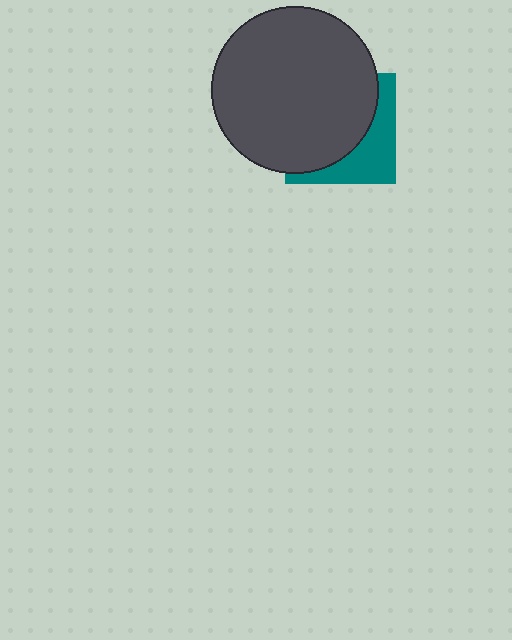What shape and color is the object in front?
The object in front is a dark gray circle.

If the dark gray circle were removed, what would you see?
You would see the complete teal square.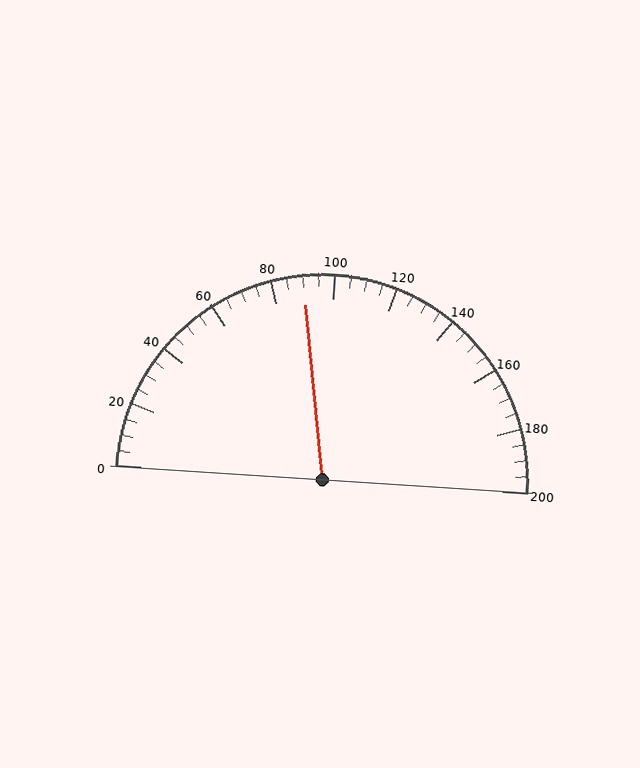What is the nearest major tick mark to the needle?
The nearest major tick mark is 80.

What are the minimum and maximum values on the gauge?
The gauge ranges from 0 to 200.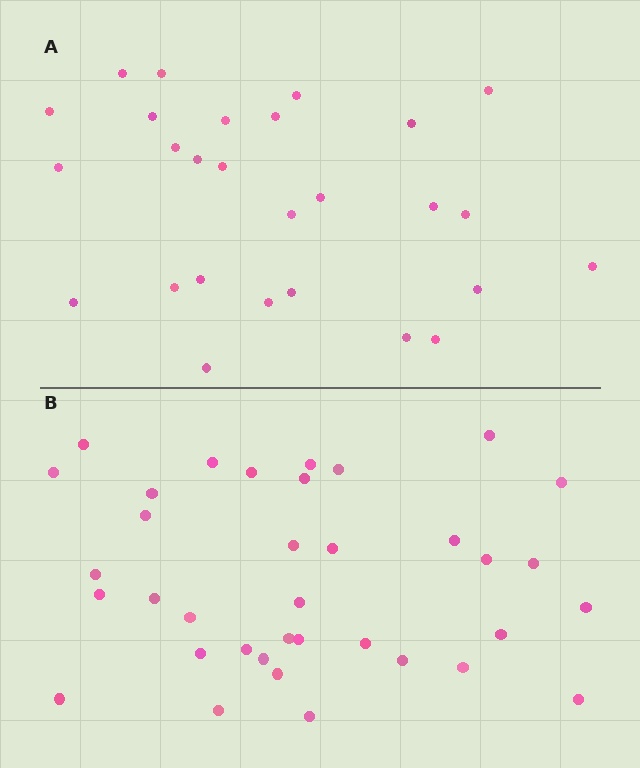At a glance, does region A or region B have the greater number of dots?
Region B (the bottom region) has more dots.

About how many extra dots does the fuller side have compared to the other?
Region B has roughly 8 or so more dots than region A.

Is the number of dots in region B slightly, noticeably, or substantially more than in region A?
Region B has noticeably more, but not dramatically so. The ratio is roughly 1.3 to 1.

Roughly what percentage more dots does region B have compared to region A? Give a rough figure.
About 35% more.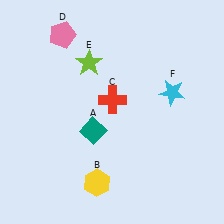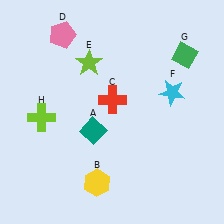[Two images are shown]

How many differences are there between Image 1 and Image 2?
There are 2 differences between the two images.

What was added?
A green diamond (G), a lime cross (H) were added in Image 2.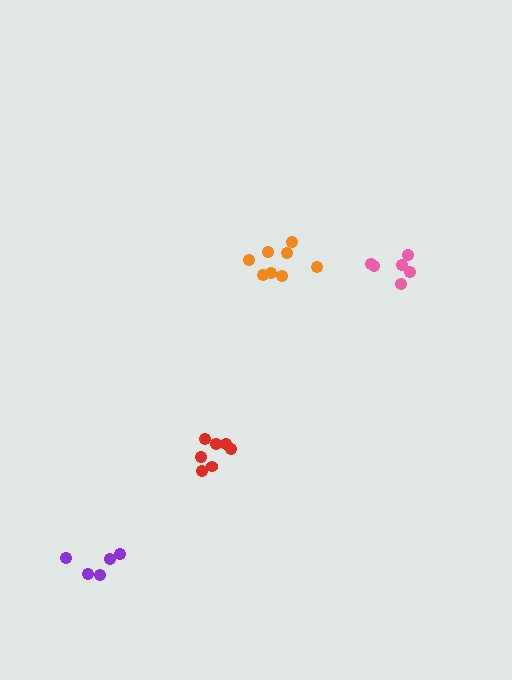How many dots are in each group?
Group 1: 5 dots, Group 2: 6 dots, Group 3: 8 dots, Group 4: 7 dots (26 total).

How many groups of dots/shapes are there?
There are 4 groups.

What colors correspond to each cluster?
The clusters are colored: purple, pink, orange, red.